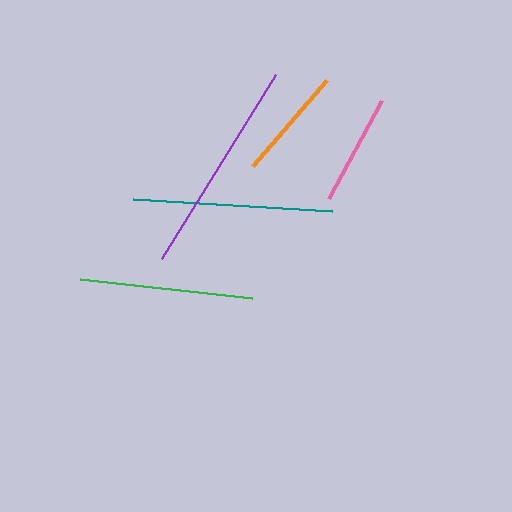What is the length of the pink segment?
The pink segment is approximately 111 pixels long.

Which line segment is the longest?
The purple line is the longest at approximately 217 pixels.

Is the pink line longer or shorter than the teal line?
The teal line is longer than the pink line.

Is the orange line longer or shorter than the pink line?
The orange line is longer than the pink line.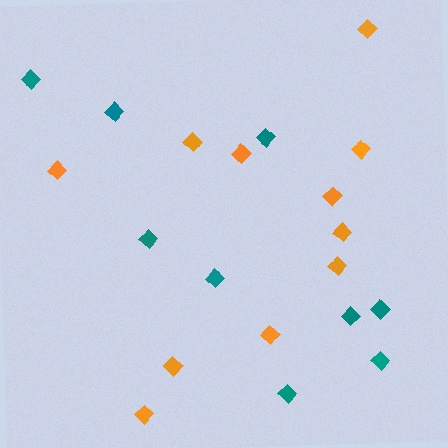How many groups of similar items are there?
There are 2 groups: one group of orange diamonds (11) and one group of teal diamonds (9).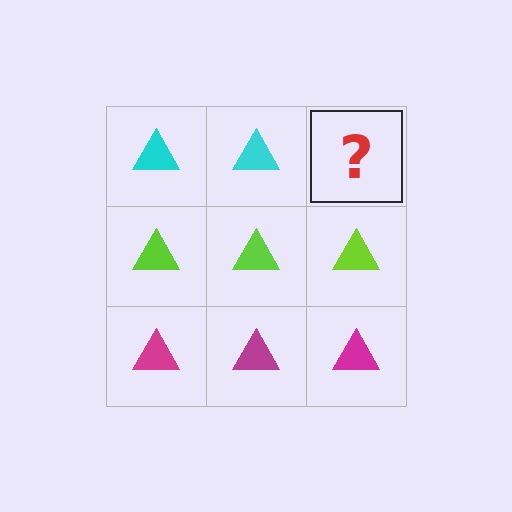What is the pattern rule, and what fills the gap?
The rule is that each row has a consistent color. The gap should be filled with a cyan triangle.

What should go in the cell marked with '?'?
The missing cell should contain a cyan triangle.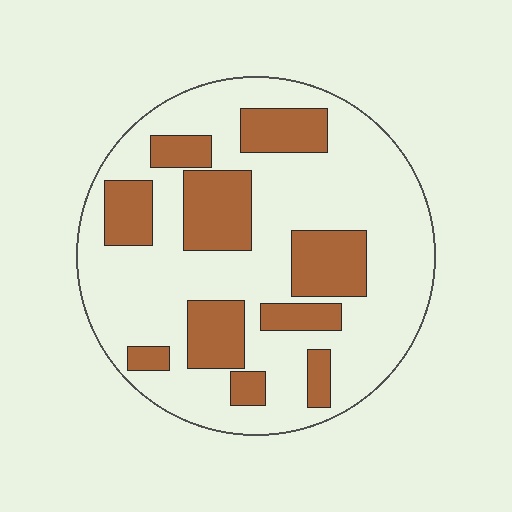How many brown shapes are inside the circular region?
10.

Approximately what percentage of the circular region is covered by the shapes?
Approximately 30%.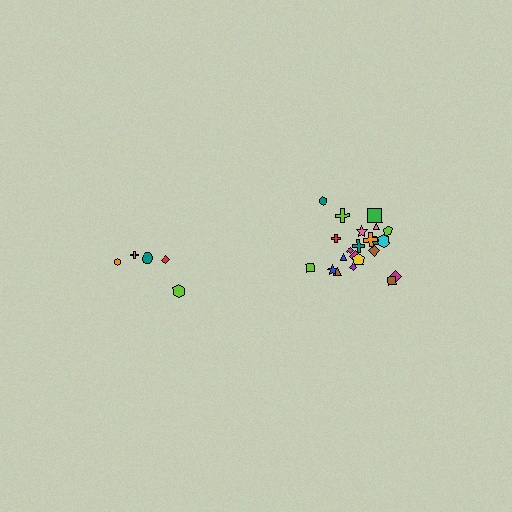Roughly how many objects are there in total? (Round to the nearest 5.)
Roughly 25 objects in total.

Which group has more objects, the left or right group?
The right group.